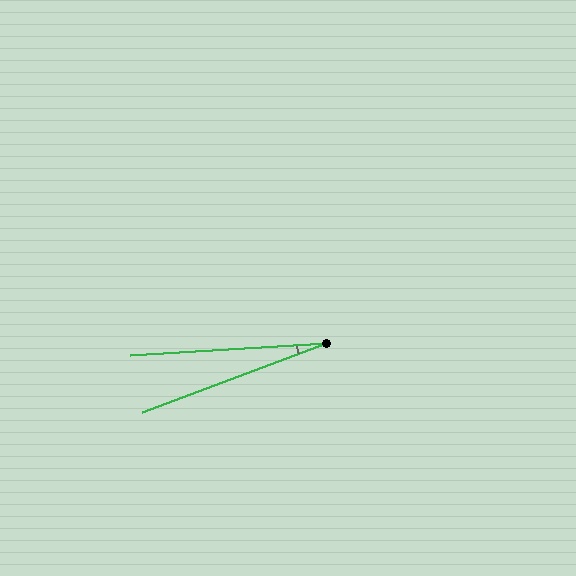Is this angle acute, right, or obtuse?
It is acute.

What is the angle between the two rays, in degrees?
Approximately 17 degrees.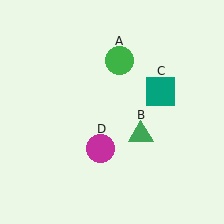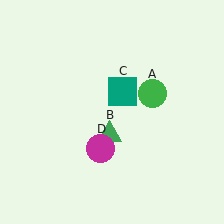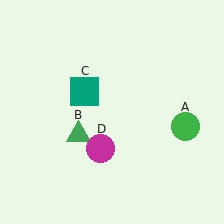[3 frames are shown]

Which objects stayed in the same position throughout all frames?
Magenta circle (object D) remained stationary.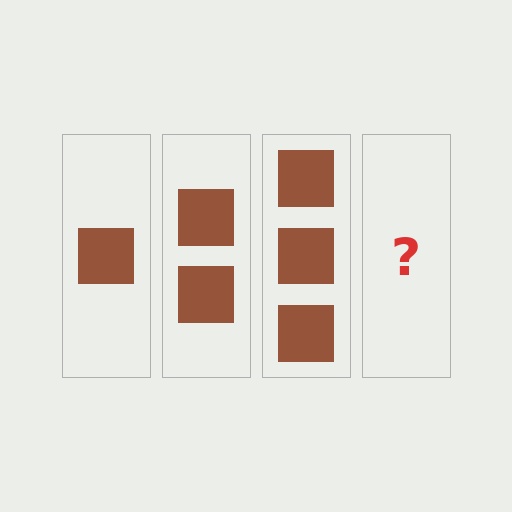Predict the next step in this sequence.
The next step is 4 squares.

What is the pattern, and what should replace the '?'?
The pattern is that each step adds one more square. The '?' should be 4 squares.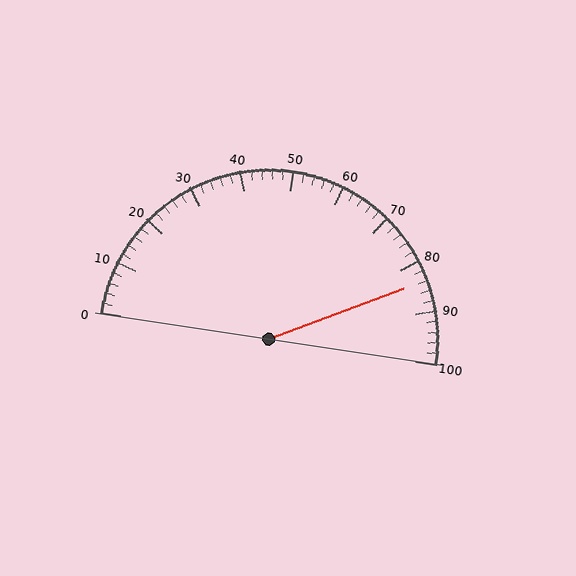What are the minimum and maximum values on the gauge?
The gauge ranges from 0 to 100.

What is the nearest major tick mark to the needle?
The nearest major tick mark is 80.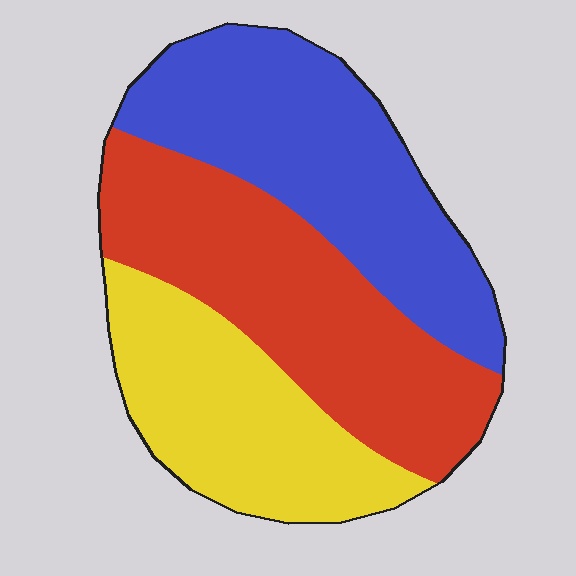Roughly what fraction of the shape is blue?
Blue covers around 35% of the shape.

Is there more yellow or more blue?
Blue.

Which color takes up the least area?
Yellow, at roughly 25%.